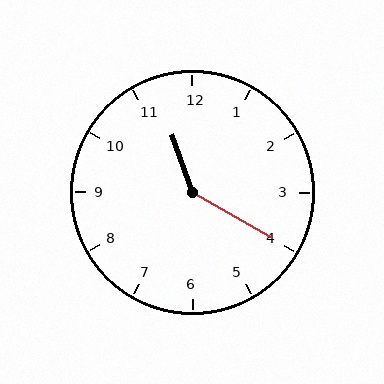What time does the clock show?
11:20.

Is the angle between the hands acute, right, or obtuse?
It is obtuse.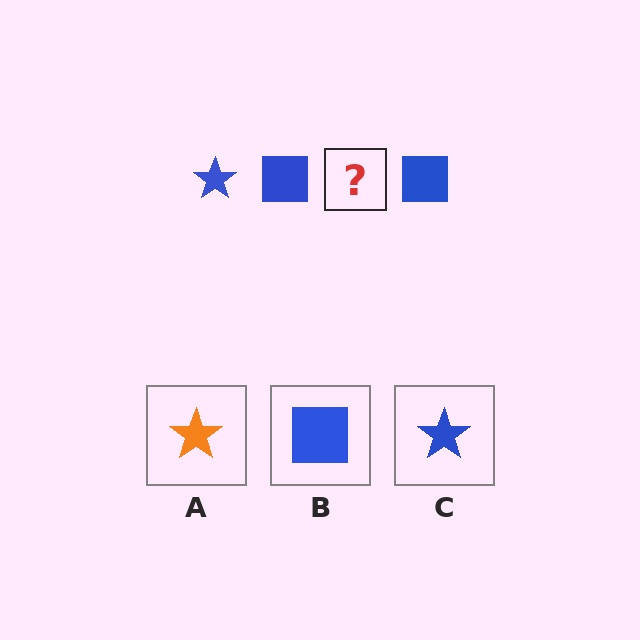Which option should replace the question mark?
Option C.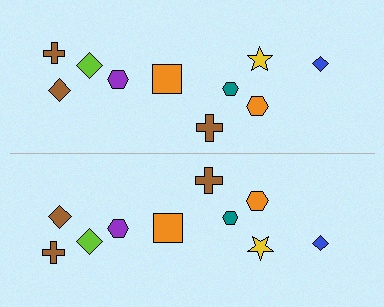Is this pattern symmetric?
Yes, this pattern has bilateral (reflection) symmetry.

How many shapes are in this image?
There are 20 shapes in this image.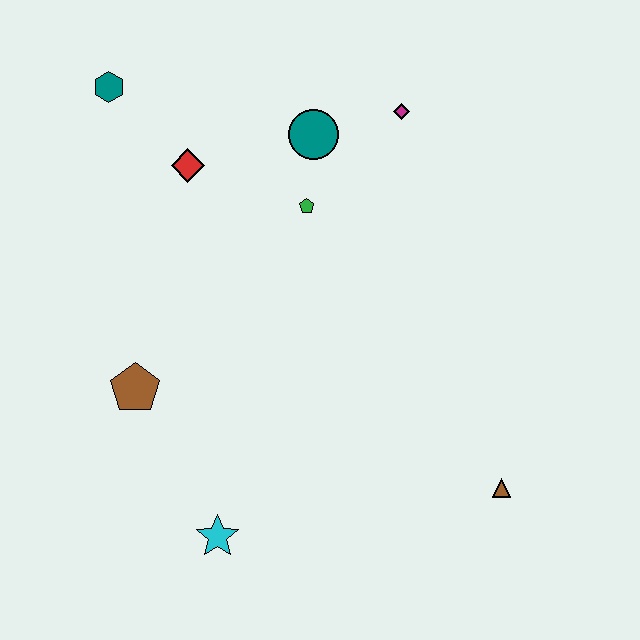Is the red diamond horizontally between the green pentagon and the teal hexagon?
Yes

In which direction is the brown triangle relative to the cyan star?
The brown triangle is to the right of the cyan star.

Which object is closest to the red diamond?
The teal hexagon is closest to the red diamond.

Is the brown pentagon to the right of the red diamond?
No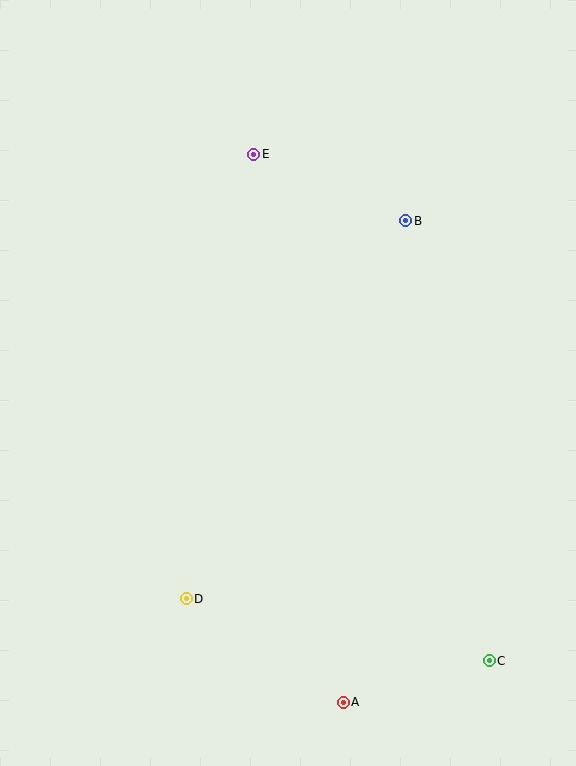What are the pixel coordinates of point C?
Point C is at (489, 661).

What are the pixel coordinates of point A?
Point A is at (343, 702).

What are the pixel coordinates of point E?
Point E is at (254, 154).